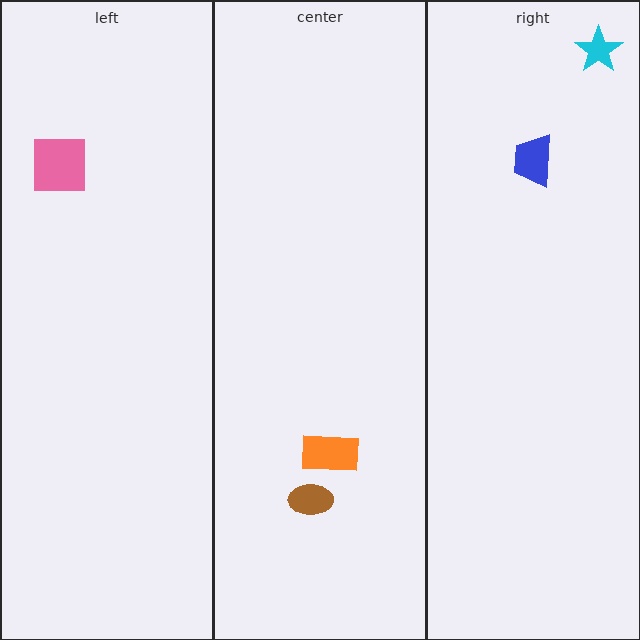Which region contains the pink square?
The left region.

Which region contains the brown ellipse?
The center region.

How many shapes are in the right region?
2.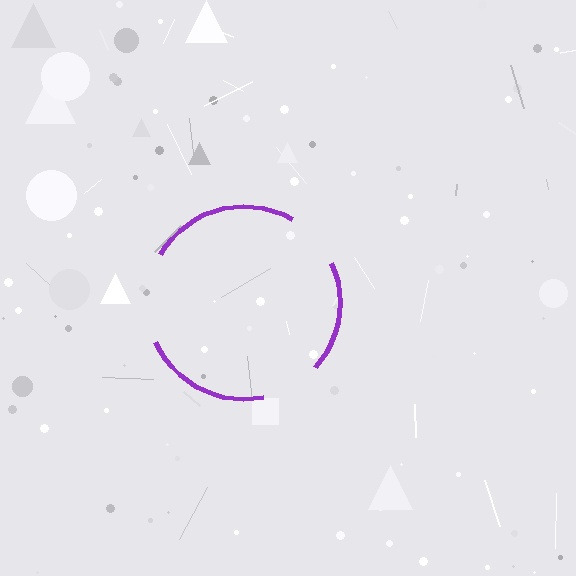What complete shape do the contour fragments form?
The contour fragments form a circle.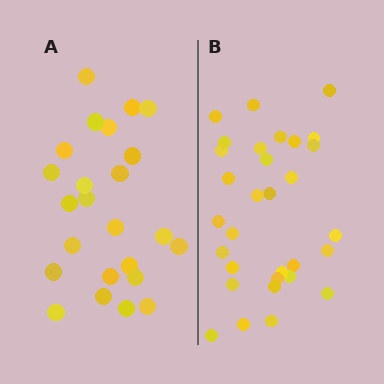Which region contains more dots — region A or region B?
Region B (the right region) has more dots.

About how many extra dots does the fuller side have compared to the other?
Region B has roughly 8 or so more dots than region A.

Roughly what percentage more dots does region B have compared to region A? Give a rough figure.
About 30% more.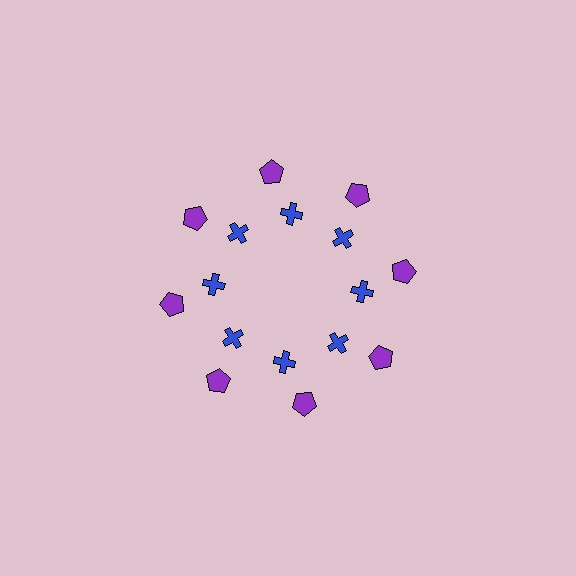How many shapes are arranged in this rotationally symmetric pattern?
There are 16 shapes, arranged in 8 groups of 2.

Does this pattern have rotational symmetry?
Yes, this pattern has 8-fold rotational symmetry. It looks the same after rotating 45 degrees around the center.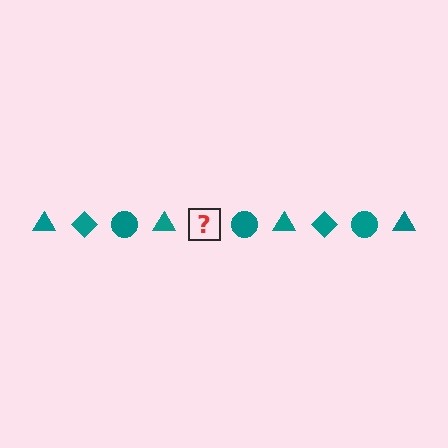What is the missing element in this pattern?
The missing element is a teal diamond.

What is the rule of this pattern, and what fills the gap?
The rule is that the pattern cycles through triangle, diamond, circle shapes in teal. The gap should be filled with a teal diamond.